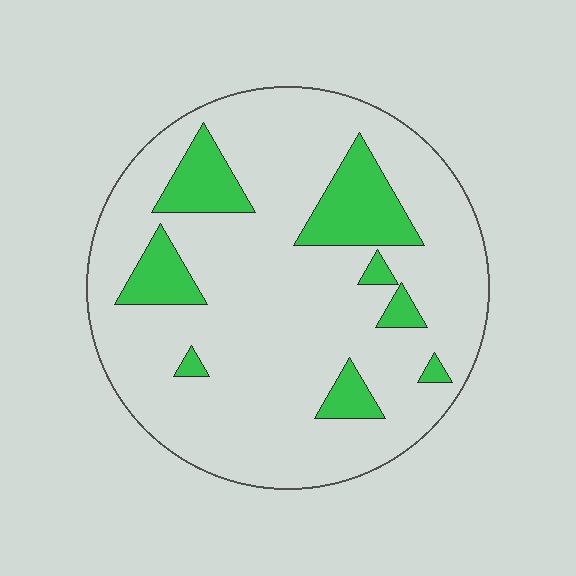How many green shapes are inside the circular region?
8.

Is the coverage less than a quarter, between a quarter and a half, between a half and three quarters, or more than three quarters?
Less than a quarter.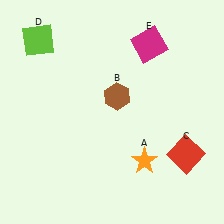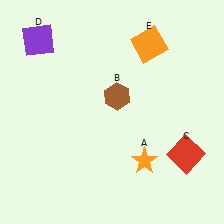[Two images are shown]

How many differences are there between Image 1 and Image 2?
There are 2 differences between the two images.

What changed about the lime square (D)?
In Image 1, D is lime. In Image 2, it changed to purple.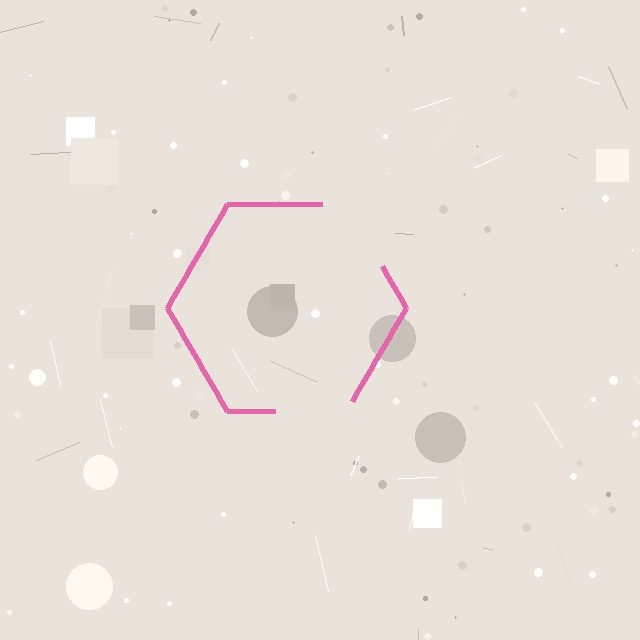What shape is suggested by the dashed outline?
The dashed outline suggests a hexagon.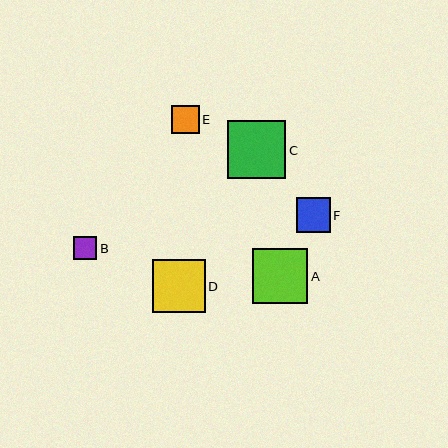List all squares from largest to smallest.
From largest to smallest: C, A, D, F, E, B.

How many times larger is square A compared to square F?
Square A is approximately 1.6 times the size of square F.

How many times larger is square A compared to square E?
Square A is approximately 2.0 times the size of square E.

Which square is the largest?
Square C is the largest with a size of approximately 58 pixels.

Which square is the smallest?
Square B is the smallest with a size of approximately 23 pixels.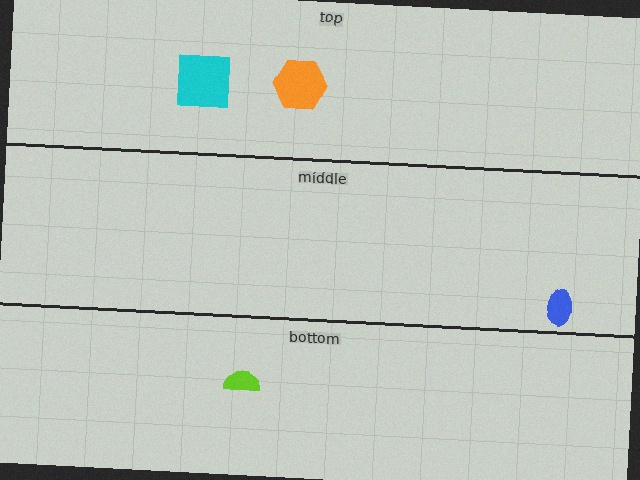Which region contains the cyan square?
The top region.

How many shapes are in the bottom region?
1.